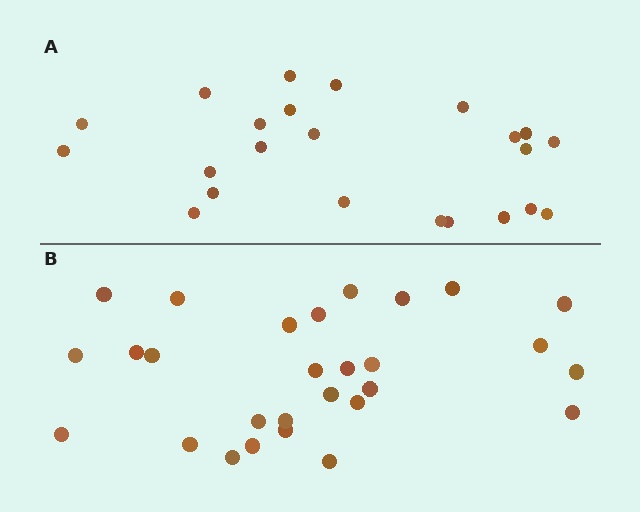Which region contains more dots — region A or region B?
Region B (the bottom region) has more dots.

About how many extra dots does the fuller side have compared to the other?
Region B has about 5 more dots than region A.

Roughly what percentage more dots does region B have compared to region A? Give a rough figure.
About 20% more.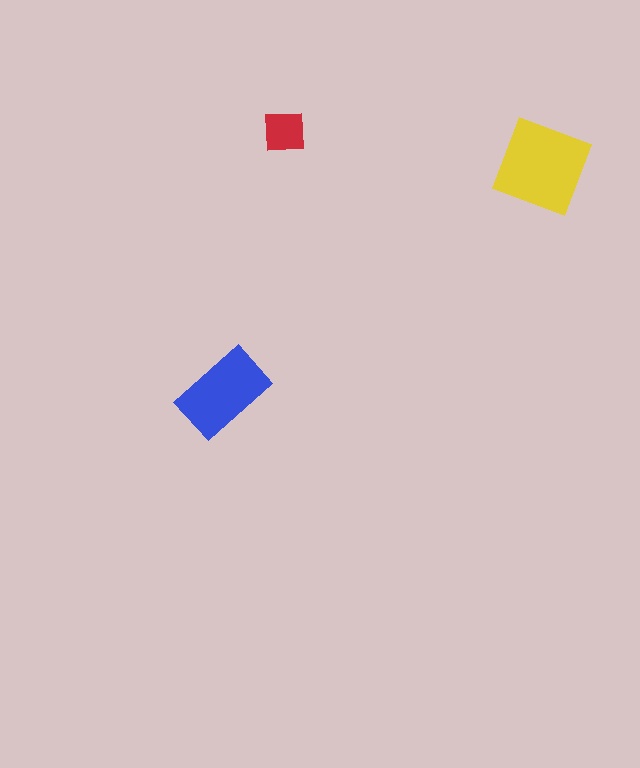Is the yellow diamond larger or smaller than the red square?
Larger.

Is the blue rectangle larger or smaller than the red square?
Larger.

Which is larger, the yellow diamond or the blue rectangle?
The yellow diamond.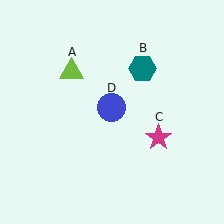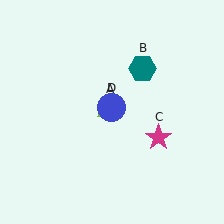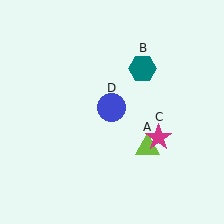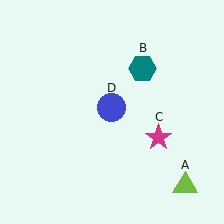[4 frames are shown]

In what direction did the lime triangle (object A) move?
The lime triangle (object A) moved down and to the right.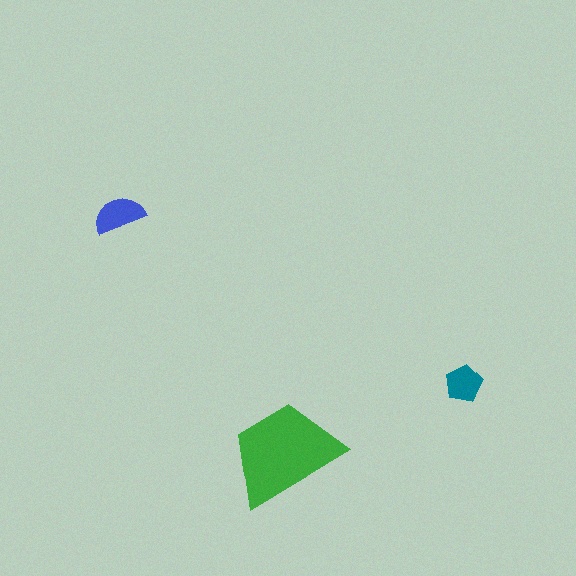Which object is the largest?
The green trapezoid.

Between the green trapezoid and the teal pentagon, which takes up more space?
The green trapezoid.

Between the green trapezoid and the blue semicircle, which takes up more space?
The green trapezoid.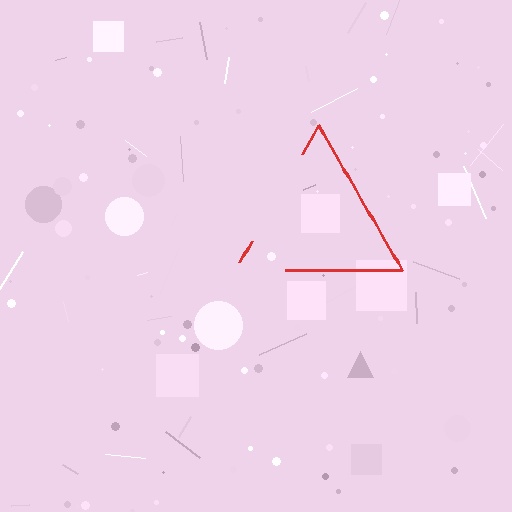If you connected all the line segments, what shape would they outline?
They would outline a triangle.